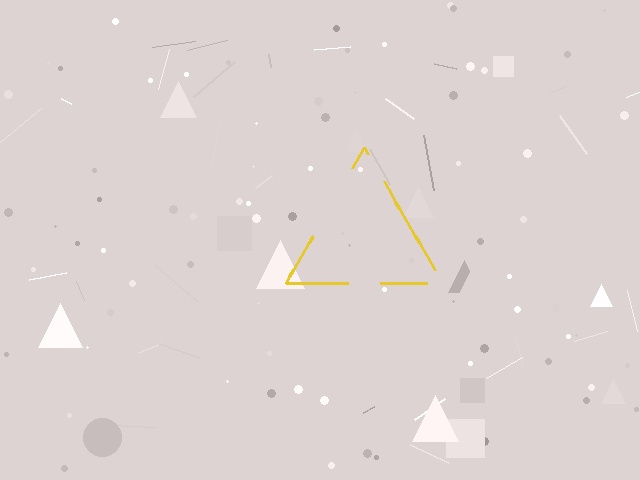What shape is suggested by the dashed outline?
The dashed outline suggests a triangle.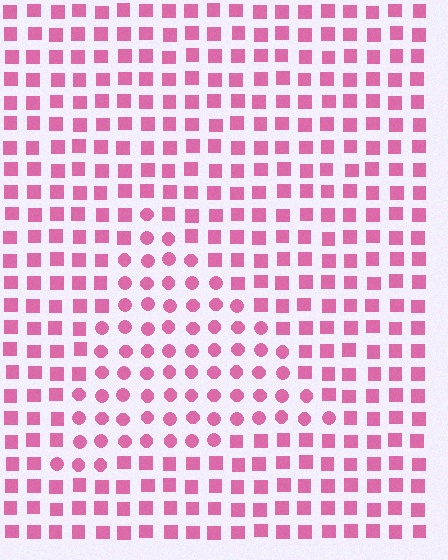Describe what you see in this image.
The image is filled with small pink elements arranged in a uniform grid. A triangle-shaped region contains circles, while the surrounding area contains squares. The boundary is defined purely by the change in element shape.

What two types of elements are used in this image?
The image uses circles inside the triangle region and squares outside it.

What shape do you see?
I see a triangle.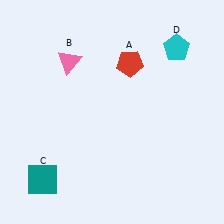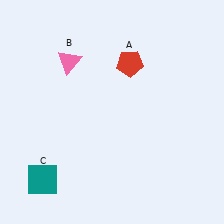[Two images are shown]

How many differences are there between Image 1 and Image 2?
There is 1 difference between the two images.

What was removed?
The cyan pentagon (D) was removed in Image 2.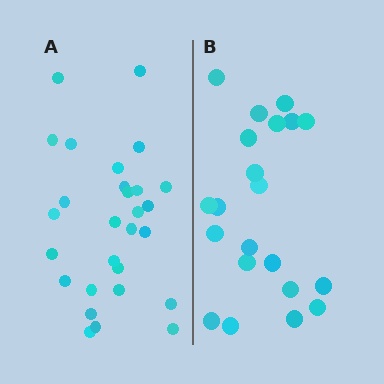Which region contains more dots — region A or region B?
Region A (the left region) has more dots.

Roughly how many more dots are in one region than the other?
Region A has roughly 8 or so more dots than region B.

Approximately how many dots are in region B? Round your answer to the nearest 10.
About 20 dots. (The exact count is 21, which rounds to 20.)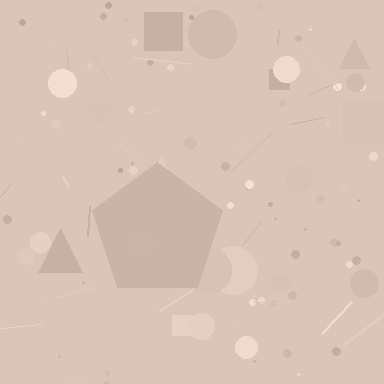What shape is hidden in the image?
A pentagon is hidden in the image.